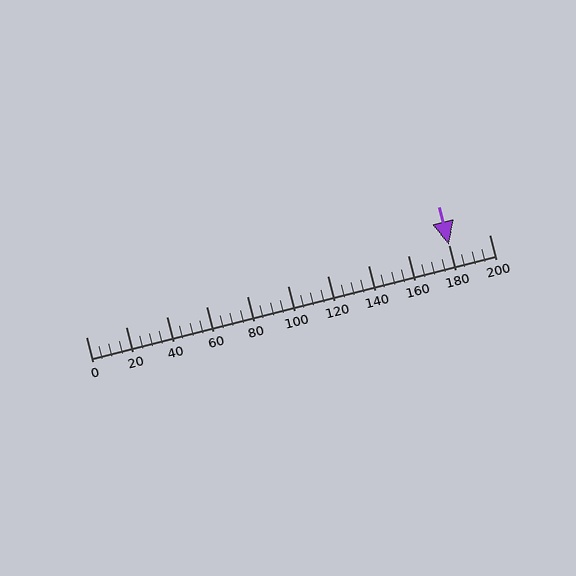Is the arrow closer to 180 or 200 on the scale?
The arrow is closer to 180.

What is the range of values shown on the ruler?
The ruler shows values from 0 to 200.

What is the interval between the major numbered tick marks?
The major tick marks are spaced 20 units apart.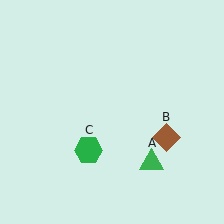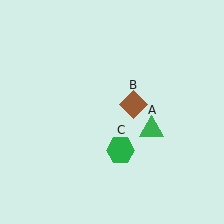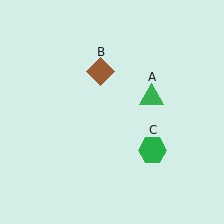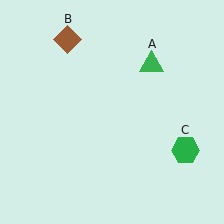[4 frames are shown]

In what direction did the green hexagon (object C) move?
The green hexagon (object C) moved right.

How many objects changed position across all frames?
3 objects changed position: green triangle (object A), brown diamond (object B), green hexagon (object C).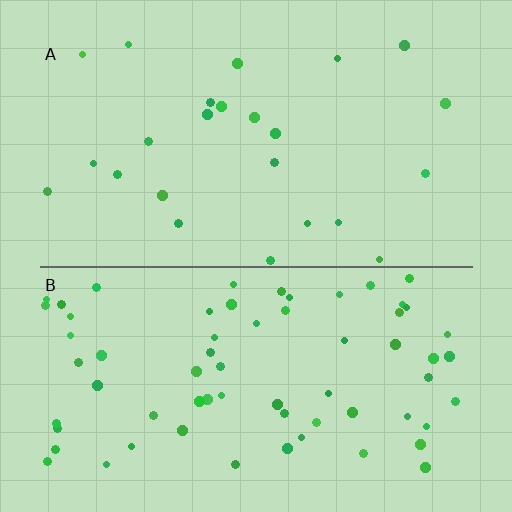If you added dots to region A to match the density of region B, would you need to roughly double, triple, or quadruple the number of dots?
Approximately triple.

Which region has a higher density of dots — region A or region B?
B (the bottom).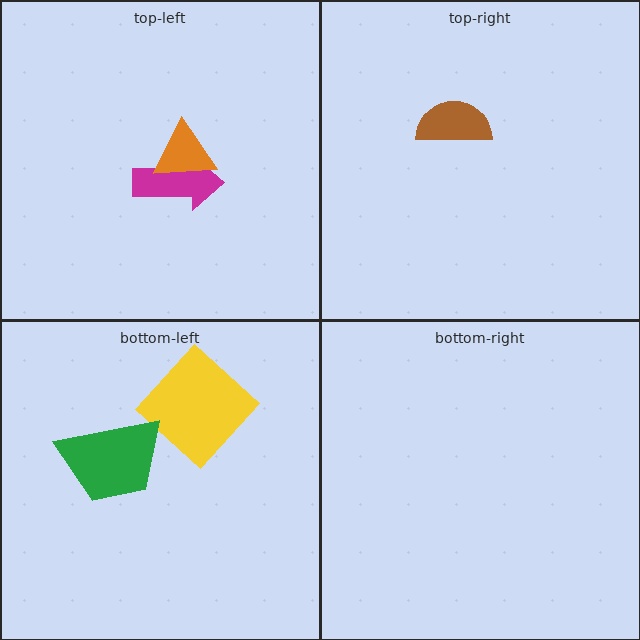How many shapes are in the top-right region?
1.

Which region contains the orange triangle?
The top-left region.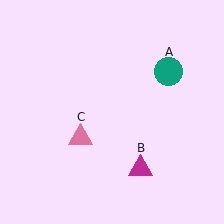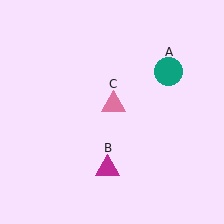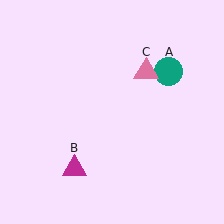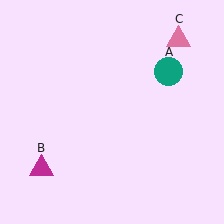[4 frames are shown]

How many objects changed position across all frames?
2 objects changed position: magenta triangle (object B), pink triangle (object C).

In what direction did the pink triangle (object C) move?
The pink triangle (object C) moved up and to the right.